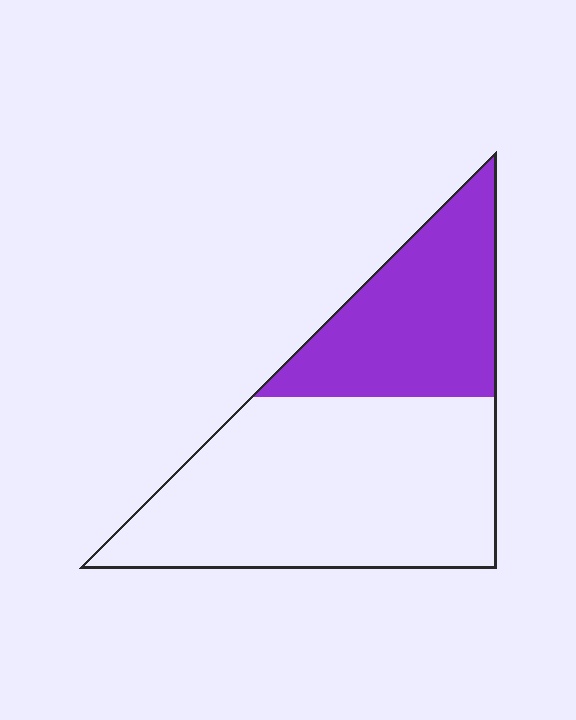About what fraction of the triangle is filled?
About one third (1/3).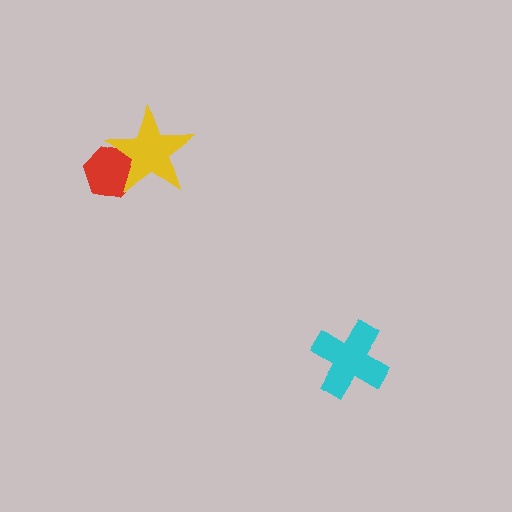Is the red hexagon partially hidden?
Yes, it is partially covered by another shape.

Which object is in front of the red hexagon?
The yellow star is in front of the red hexagon.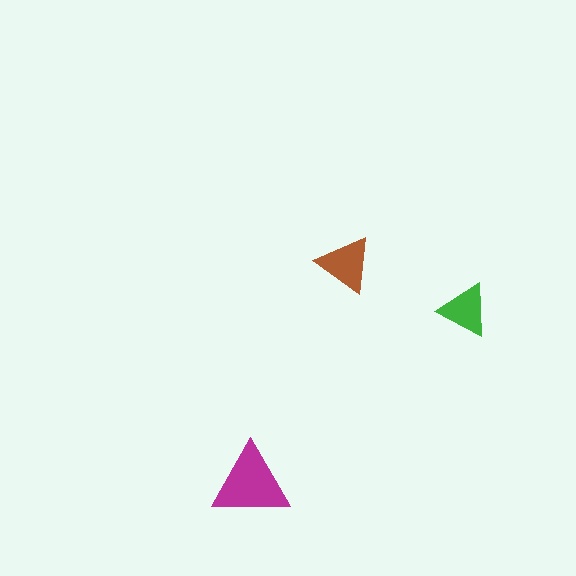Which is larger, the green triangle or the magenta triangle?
The magenta one.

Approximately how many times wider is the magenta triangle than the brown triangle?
About 1.5 times wider.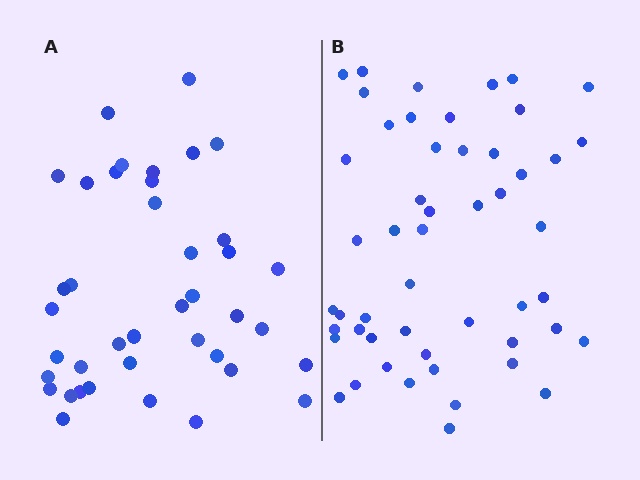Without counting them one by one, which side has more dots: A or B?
Region B (the right region) has more dots.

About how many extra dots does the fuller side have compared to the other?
Region B has roughly 12 or so more dots than region A.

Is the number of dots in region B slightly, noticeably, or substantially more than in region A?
Region B has noticeably more, but not dramatically so. The ratio is roughly 1.3 to 1.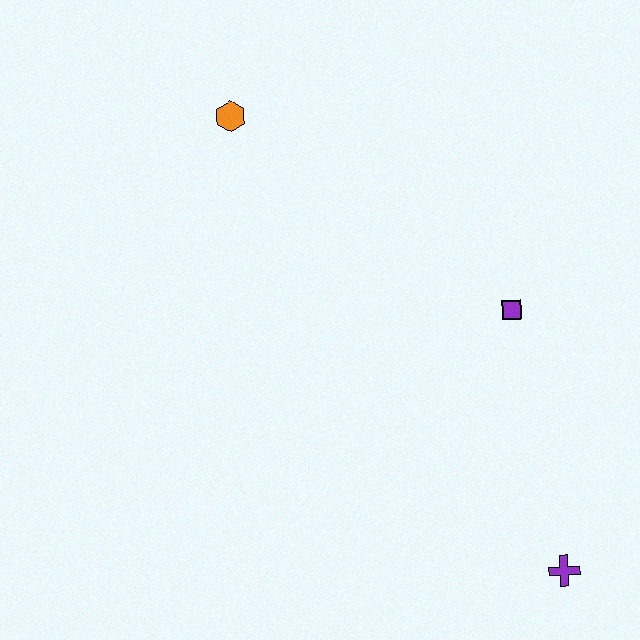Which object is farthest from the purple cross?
The orange hexagon is farthest from the purple cross.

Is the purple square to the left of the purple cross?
Yes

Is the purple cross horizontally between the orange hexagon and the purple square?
No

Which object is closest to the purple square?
The purple cross is closest to the purple square.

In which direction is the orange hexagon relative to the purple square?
The orange hexagon is to the left of the purple square.